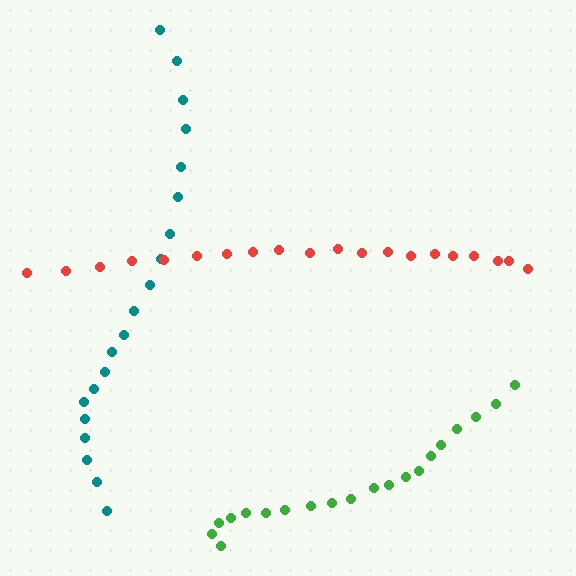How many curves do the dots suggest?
There are 3 distinct paths.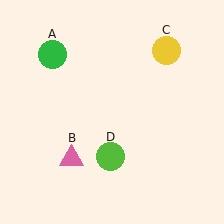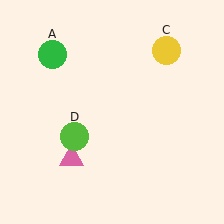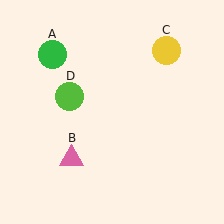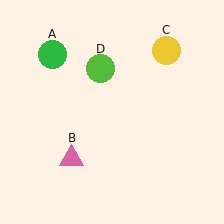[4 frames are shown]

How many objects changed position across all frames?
1 object changed position: lime circle (object D).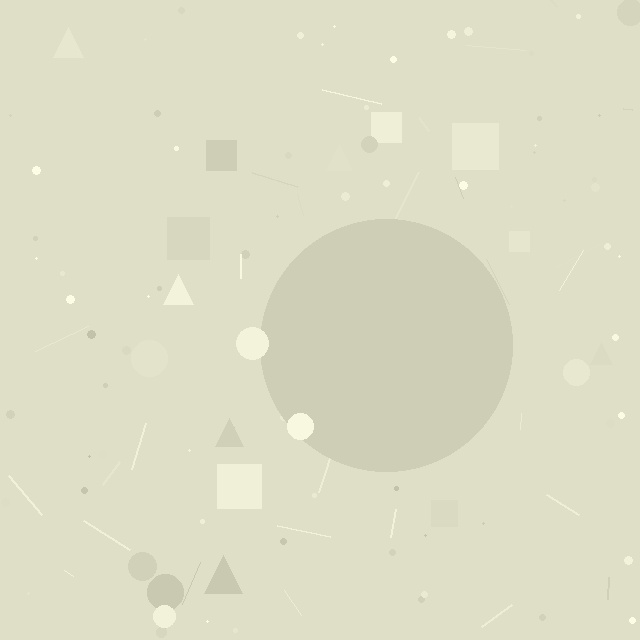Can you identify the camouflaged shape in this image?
The camouflaged shape is a circle.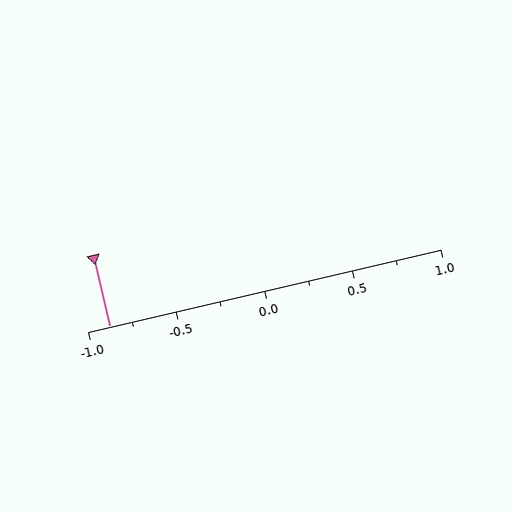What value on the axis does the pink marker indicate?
The marker indicates approximately -0.88.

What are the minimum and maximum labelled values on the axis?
The axis runs from -1.0 to 1.0.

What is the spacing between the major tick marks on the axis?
The major ticks are spaced 0.5 apart.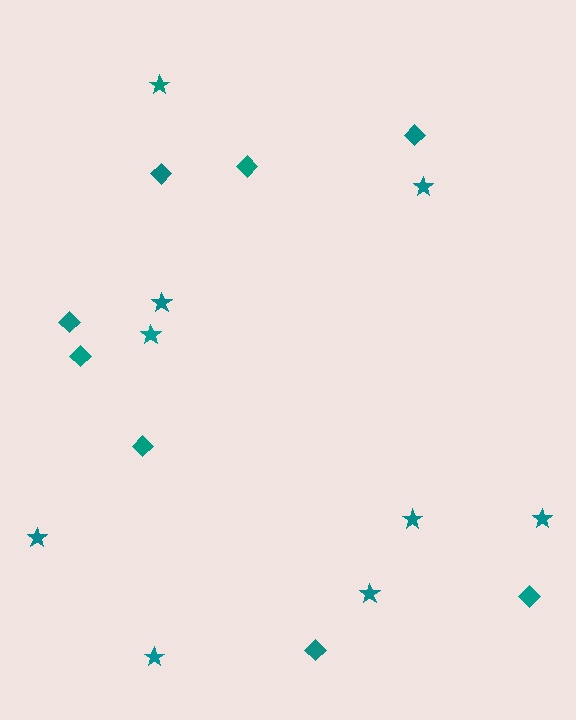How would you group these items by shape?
There are 2 groups: one group of diamonds (8) and one group of stars (9).